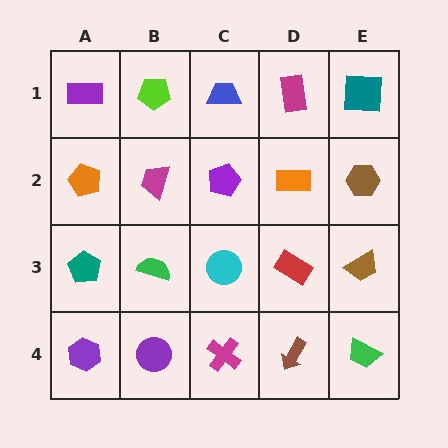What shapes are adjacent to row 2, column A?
A purple rectangle (row 1, column A), a teal pentagon (row 3, column A), a magenta trapezoid (row 2, column B).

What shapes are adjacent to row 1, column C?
A purple pentagon (row 2, column C), a lime pentagon (row 1, column B), a magenta rectangle (row 1, column D).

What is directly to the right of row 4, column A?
A purple circle.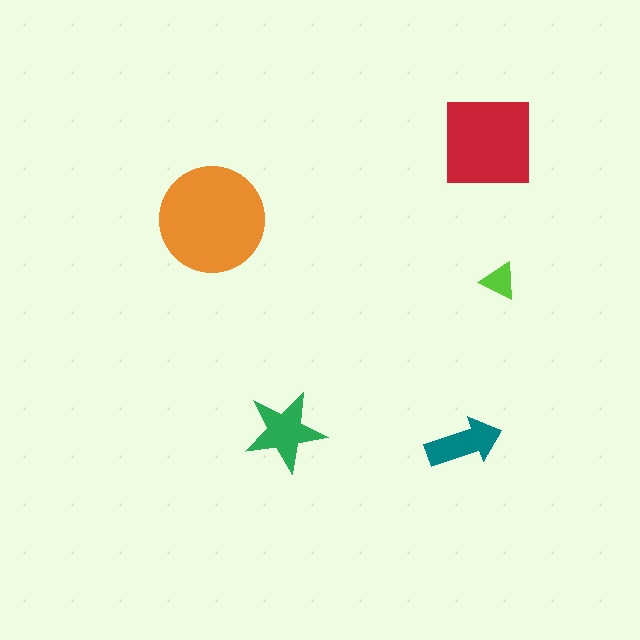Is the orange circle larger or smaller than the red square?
Larger.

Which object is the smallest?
The lime triangle.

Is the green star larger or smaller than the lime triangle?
Larger.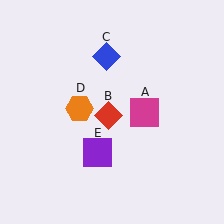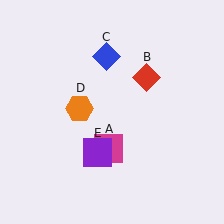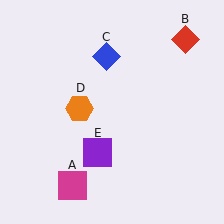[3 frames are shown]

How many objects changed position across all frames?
2 objects changed position: magenta square (object A), red diamond (object B).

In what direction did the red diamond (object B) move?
The red diamond (object B) moved up and to the right.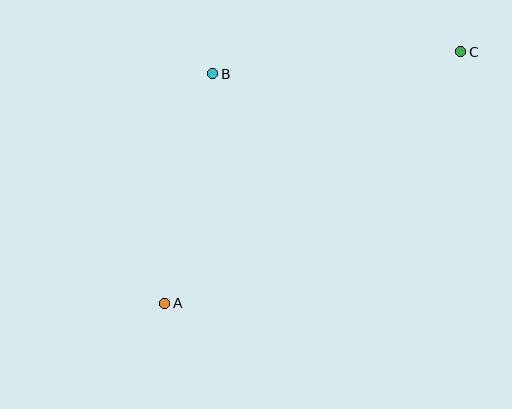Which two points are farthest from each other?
Points A and C are farthest from each other.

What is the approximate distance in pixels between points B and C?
The distance between B and C is approximately 249 pixels.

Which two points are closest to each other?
Points A and B are closest to each other.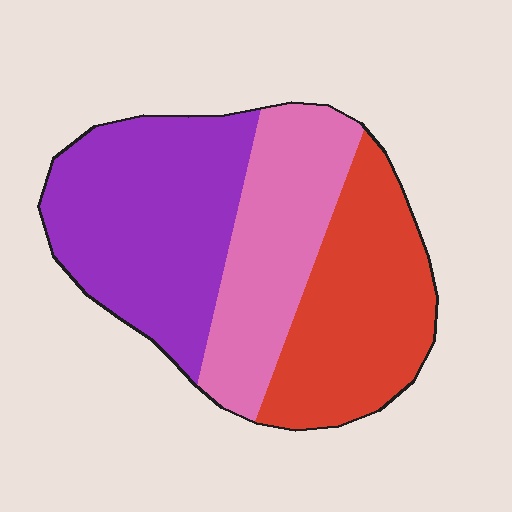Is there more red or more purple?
Purple.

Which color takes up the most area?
Purple, at roughly 40%.